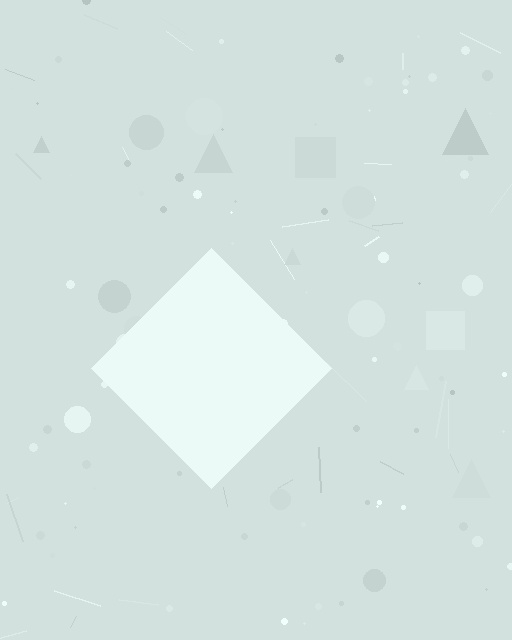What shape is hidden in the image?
A diamond is hidden in the image.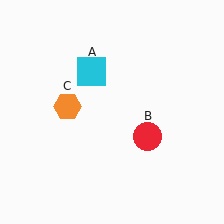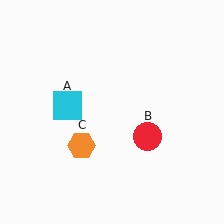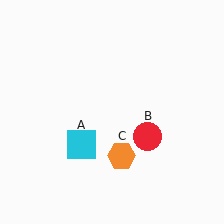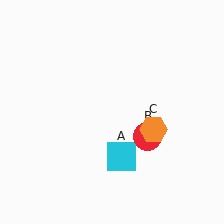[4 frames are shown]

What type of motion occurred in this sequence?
The cyan square (object A), orange hexagon (object C) rotated counterclockwise around the center of the scene.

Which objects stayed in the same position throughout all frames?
Red circle (object B) remained stationary.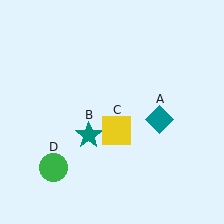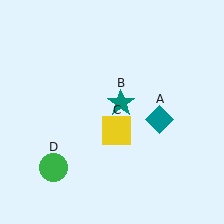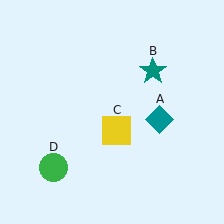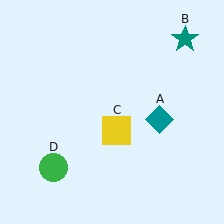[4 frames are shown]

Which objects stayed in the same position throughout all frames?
Teal diamond (object A) and yellow square (object C) and green circle (object D) remained stationary.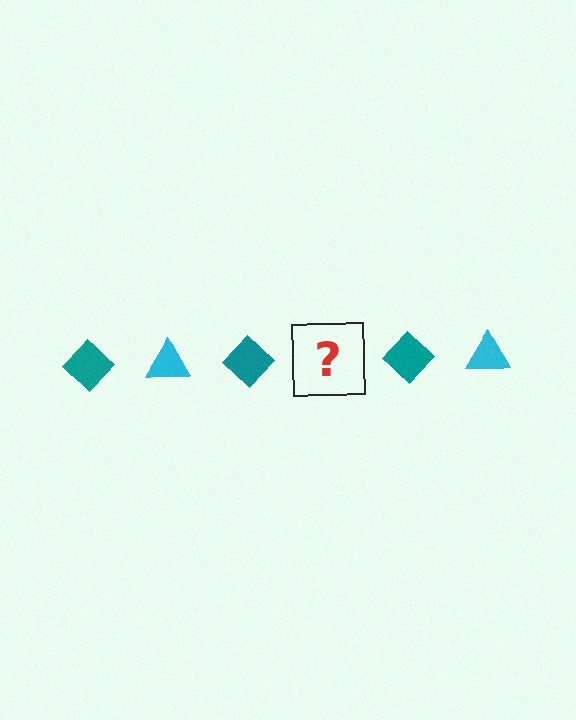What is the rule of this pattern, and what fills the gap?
The rule is that the pattern alternates between teal diamond and cyan triangle. The gap should be filled with a cyan triangle.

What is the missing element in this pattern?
The missing element is a cyan triangle.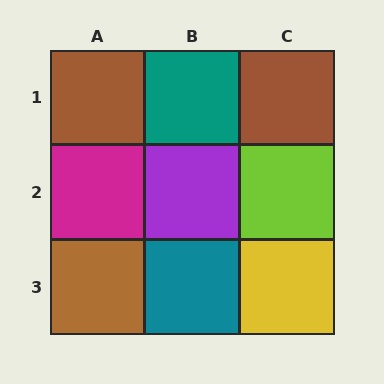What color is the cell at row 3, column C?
Yellow.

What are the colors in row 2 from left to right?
Magenta, purple, lime.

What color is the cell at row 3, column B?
Teal.